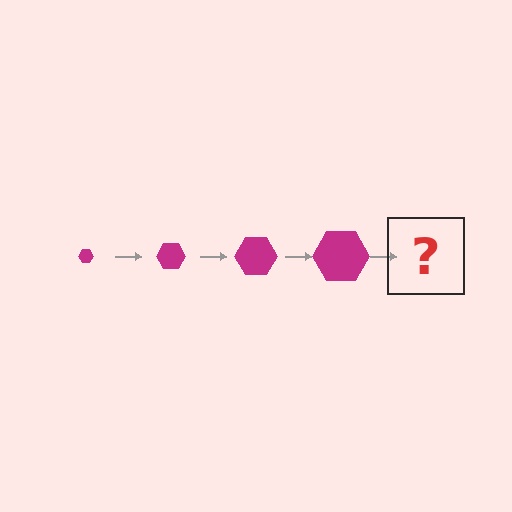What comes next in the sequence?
The next element should be a magenta hexagon, larger than the previous one.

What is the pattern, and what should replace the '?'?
The pattern is that the hexagon gets progressively larger each step. The '?' should be a magenta hexagon, larger than the previous one.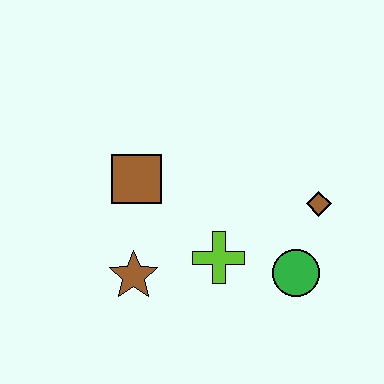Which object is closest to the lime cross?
The green circle is closest to the lime cross.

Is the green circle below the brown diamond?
Yes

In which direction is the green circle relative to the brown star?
The green circle is to the right of the brown star.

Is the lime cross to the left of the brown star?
No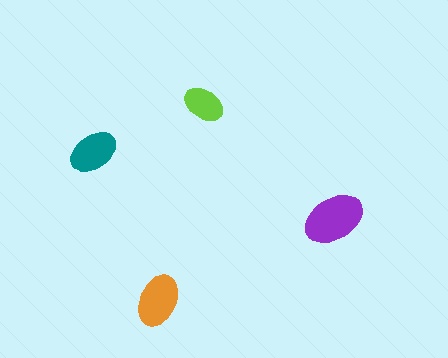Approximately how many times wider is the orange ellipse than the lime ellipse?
About 1.5 times wider.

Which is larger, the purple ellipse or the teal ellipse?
The purple one.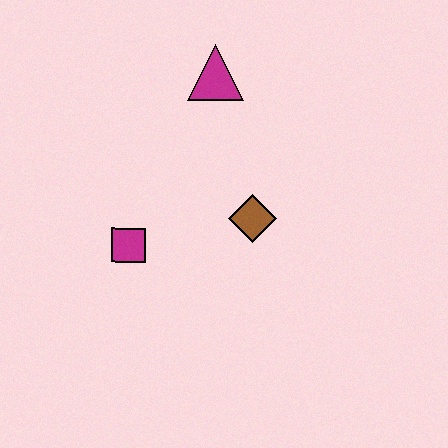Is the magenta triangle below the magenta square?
No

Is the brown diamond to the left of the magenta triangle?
No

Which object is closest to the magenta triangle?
The brown diamond is closest to the magenta triangle.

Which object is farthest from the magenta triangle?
The magenta square is farthest from the magenta triangle.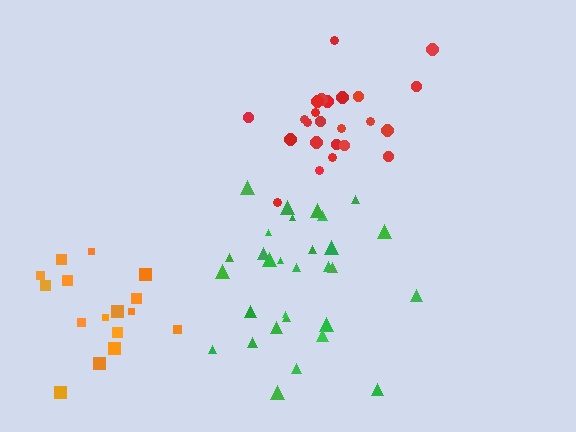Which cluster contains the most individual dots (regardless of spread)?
Green (31).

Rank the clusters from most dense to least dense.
green, red, orange.